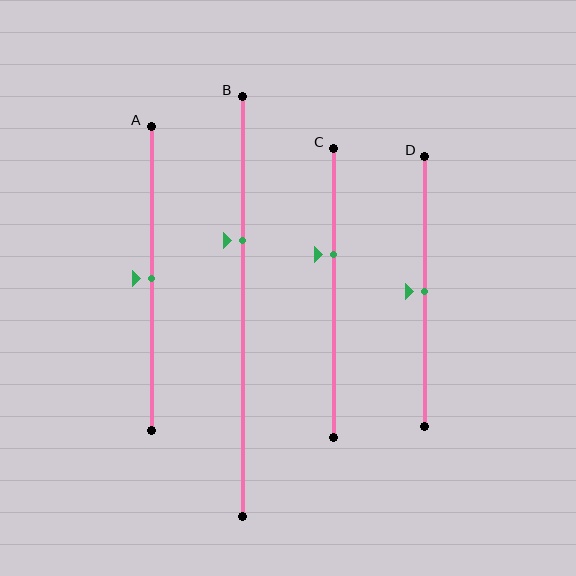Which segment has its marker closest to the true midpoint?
Segment A has its marker closest to the true midpoint.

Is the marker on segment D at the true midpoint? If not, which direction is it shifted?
Yes, the marker on segment D is at the true midpoint.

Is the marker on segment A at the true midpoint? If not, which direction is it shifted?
Yes, the marker on segment A is at the true midpoint.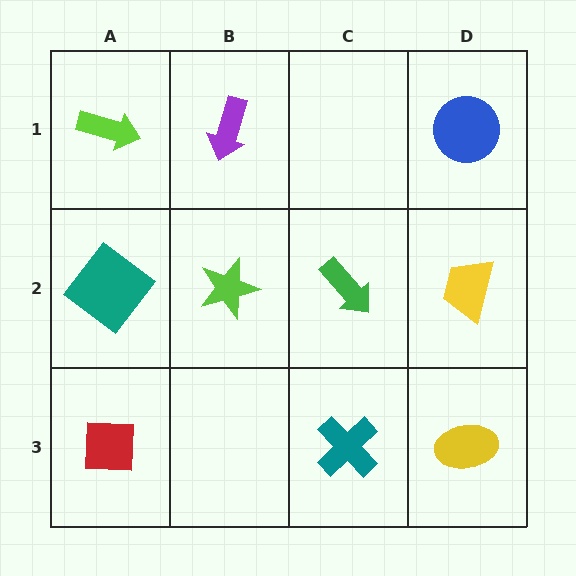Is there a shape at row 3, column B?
No, that cell is empty.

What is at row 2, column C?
A green arrow.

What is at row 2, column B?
A lime star.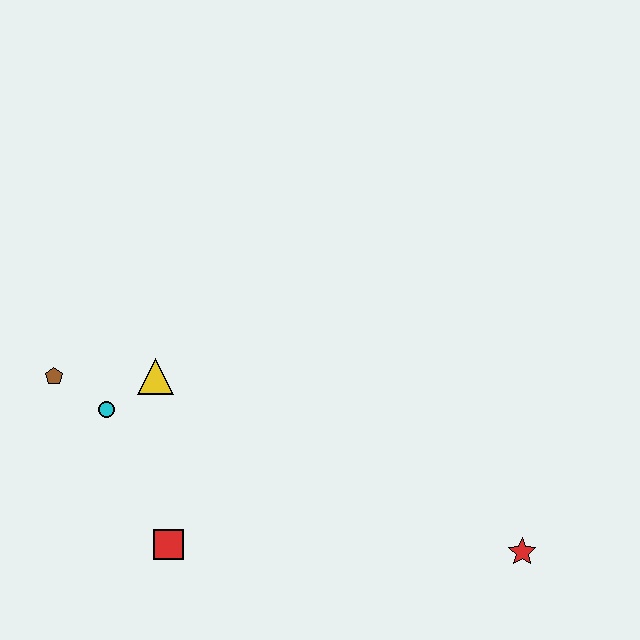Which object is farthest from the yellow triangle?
The red star is farthest from the yellow triangle.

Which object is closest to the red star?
The red square is closest to the red star.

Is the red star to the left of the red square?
No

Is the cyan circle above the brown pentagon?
No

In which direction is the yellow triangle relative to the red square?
The yellow triangle is above the red square.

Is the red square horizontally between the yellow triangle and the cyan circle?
No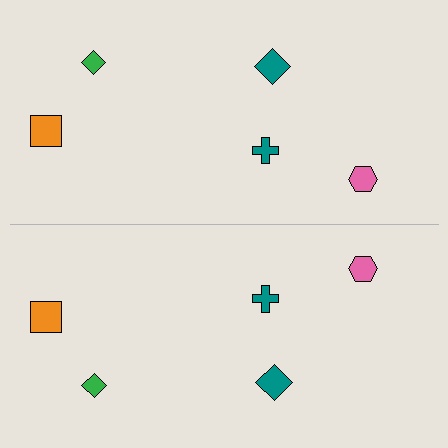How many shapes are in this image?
There are 10 shapes in this image.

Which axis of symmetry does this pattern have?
The pattern has a horizontal axis of symmetry running through the center of the image.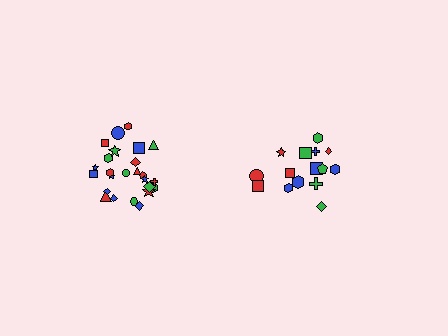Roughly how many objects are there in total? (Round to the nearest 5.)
Roughly 40 objects in total.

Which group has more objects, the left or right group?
The left group.